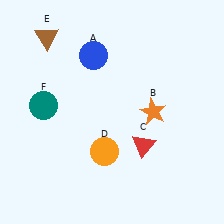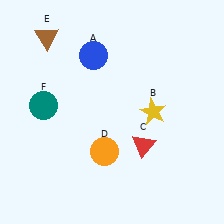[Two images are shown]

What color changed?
The star (B) changed from orange in Image 1 to yellow in Image 2.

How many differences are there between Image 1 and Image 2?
There is 1 difference between the two images.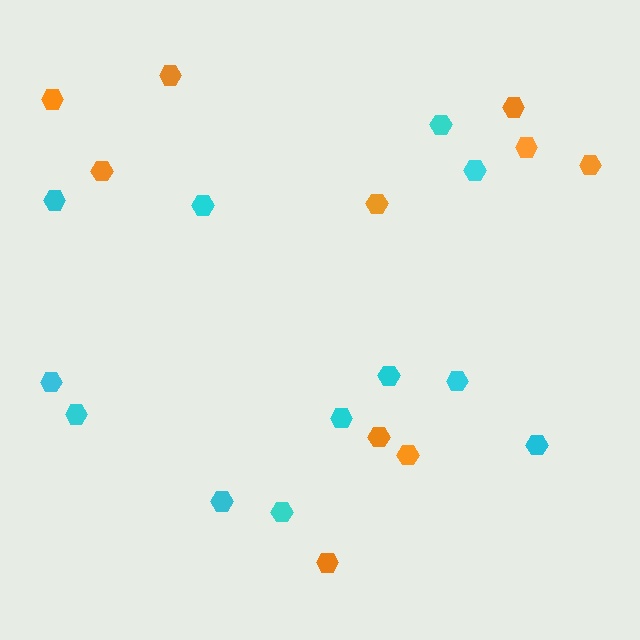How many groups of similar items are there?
There are 2 groups: one group of cyan hexagons (12) and one group of orange hexagons (10).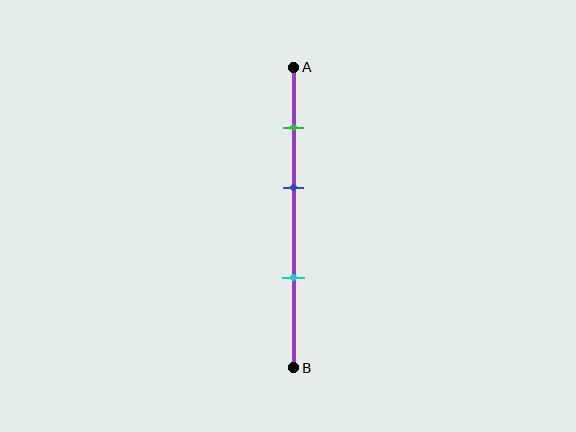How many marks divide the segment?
There are 3 marks dividing the segment.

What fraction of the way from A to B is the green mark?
The green mark is approximately 20% (0.2) of the way from A to B.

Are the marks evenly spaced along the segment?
Yes, the marks are approximately evenly spaced.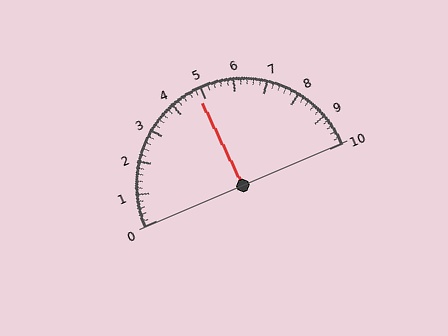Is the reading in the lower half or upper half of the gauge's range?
The reading is in the lower half of the range (0 to 10).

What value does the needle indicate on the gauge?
The needle indicates approximately 4.8.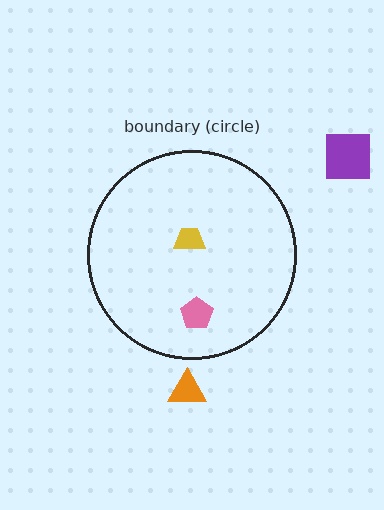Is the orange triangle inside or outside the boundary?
Outside.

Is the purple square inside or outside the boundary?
Outside.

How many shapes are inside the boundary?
2 inside, 2 outside.